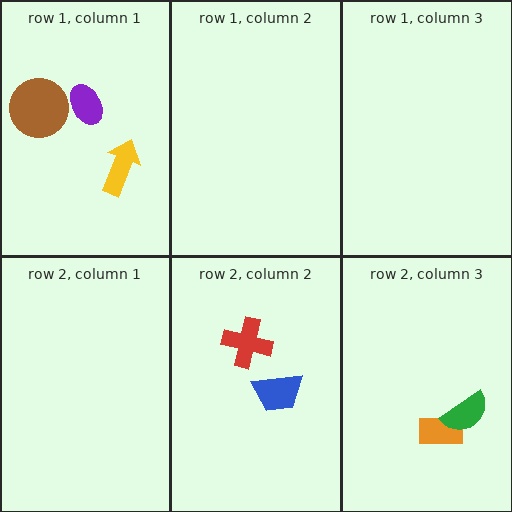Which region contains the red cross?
The row 2, column 2 region.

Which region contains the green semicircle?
The row 2, column 3 region.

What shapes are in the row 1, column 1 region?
The purple ellipse, the yellow arrow, the brown circle.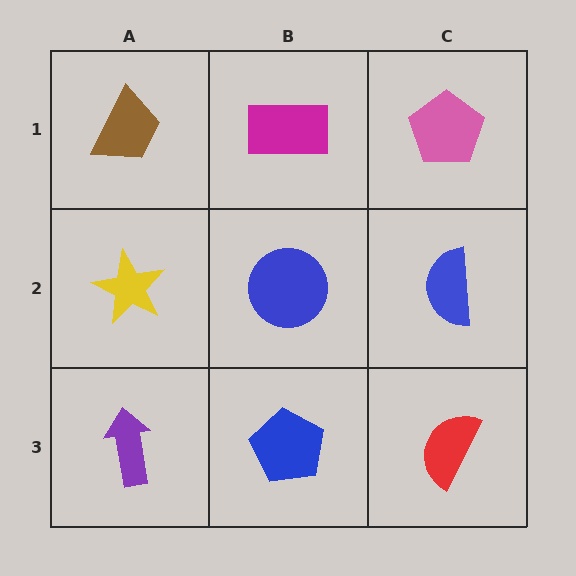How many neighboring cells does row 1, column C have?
2.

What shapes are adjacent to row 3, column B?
A blue circle (row 2, column B), a purple arrow (row 3, column A), a red semicircle (row 3, column C).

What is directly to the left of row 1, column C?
A magenta rectangle.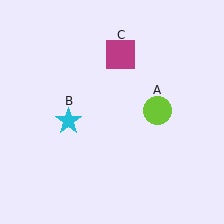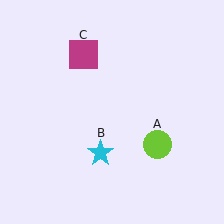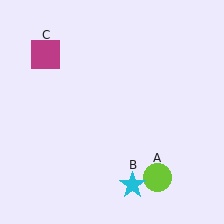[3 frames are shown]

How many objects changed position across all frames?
3 objects changed position: lime circle (object A), cyan star (object B), magenta square (object C).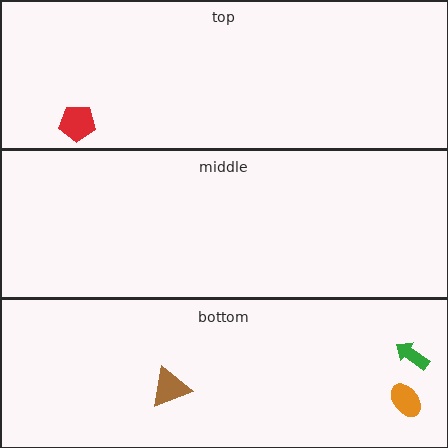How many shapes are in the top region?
1.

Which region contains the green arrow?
The bottom region.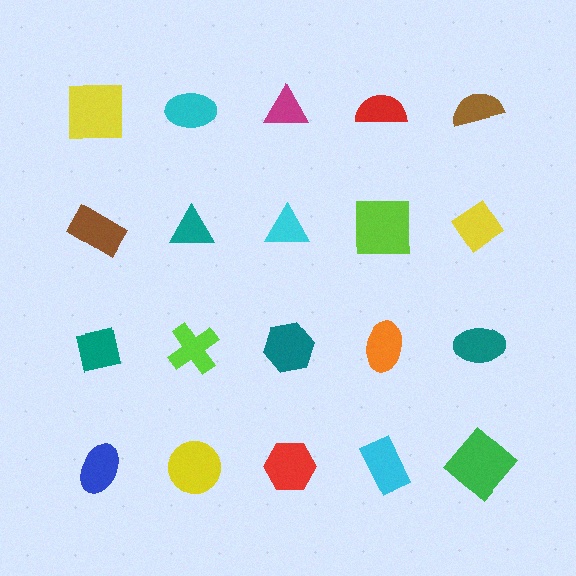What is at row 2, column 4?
A lime square.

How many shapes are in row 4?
5 shapes.